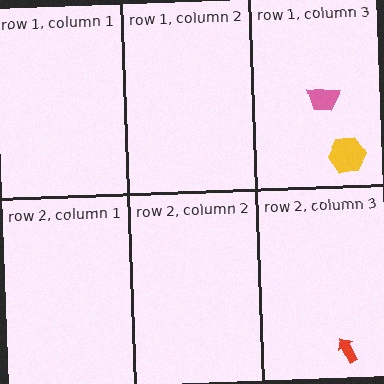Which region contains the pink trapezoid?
The row 1, column 3 region.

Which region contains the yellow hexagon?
The row 1, column 3 region.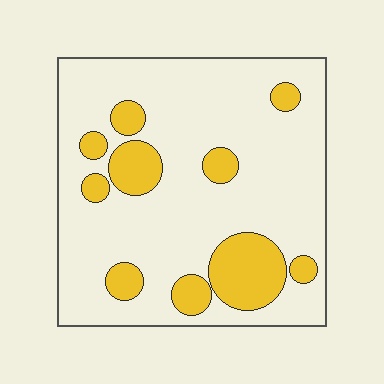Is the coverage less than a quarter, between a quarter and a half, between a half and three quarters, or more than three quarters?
Less than a quarter.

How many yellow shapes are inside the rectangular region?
10.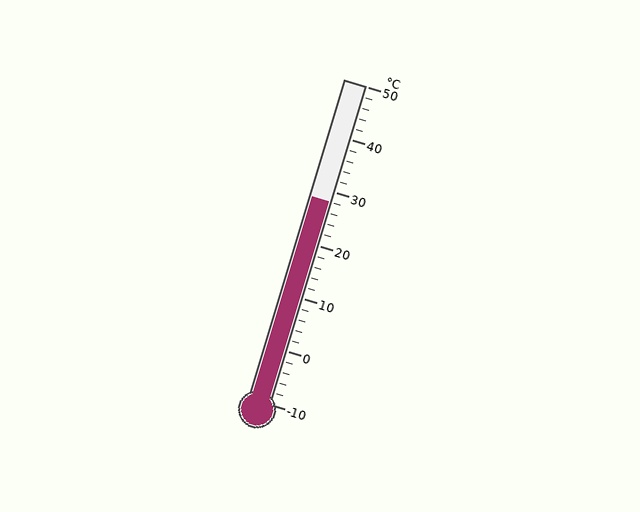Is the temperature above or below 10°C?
The temperature is above 10°C.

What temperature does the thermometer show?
The thermometer shows approximately 28°C.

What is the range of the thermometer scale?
The thermometer scale ranges from -10°C to 50°C.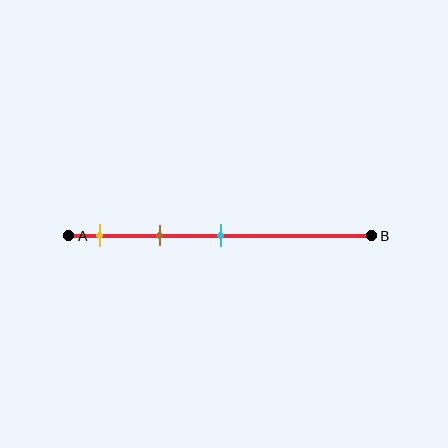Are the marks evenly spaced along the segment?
Yes, the marks are approximately evenly spaced.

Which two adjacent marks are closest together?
The yellow and brown marks are the closest adjacent pair.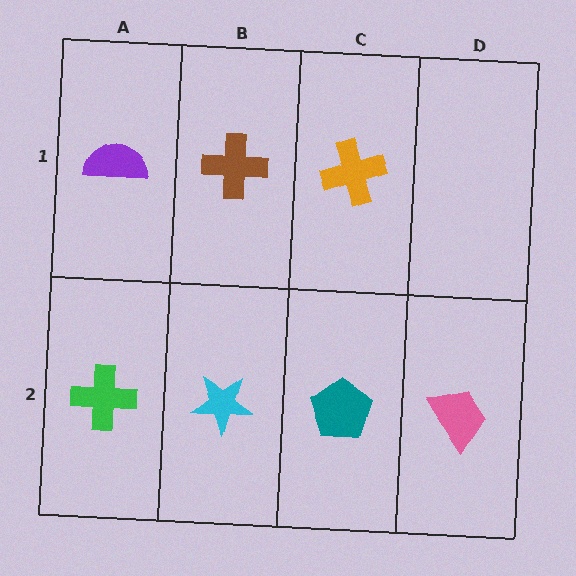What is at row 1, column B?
A brown cross.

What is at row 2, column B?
A cyan star.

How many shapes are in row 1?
3 shapes.